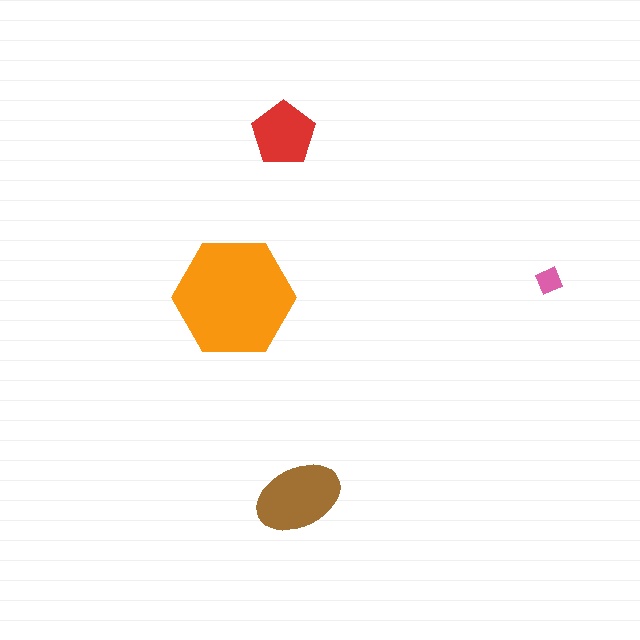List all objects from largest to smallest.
The orange hexagon, the brown ellipse, the red pentagon, the pink diamond.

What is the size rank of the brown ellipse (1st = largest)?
2nd.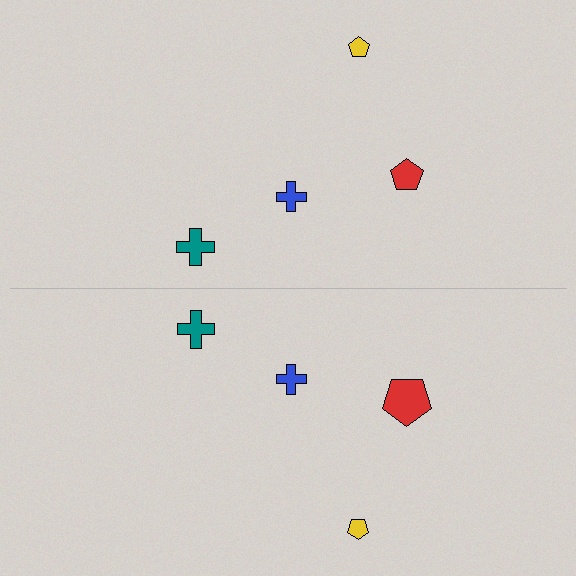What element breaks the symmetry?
The red pentagon on the bottom side has a different size than its mirror counterpart.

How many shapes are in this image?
There are 8 shapes in this image.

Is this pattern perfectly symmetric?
No, the pattern is not perfectly symmetric. The red pentagon on the bottom side has a different size than its mirror counterpart.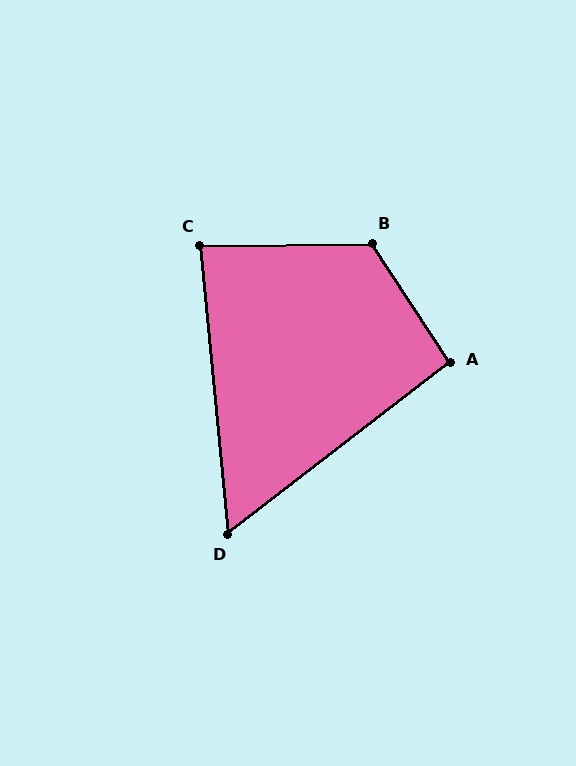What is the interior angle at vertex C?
Approximately 85 degrees (approximately right).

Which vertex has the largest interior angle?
B, at approximately 122 degrees.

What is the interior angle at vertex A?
Approximately 95 degrees (approximately right).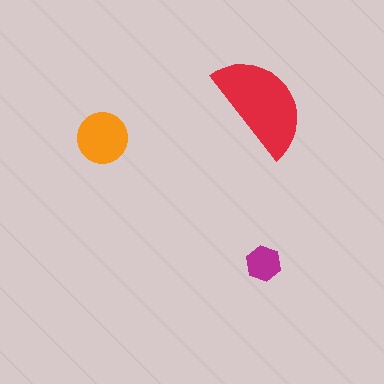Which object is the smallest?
The magenta hexagon.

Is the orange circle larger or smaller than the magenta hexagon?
Larger.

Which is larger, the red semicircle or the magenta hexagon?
The red semicircle.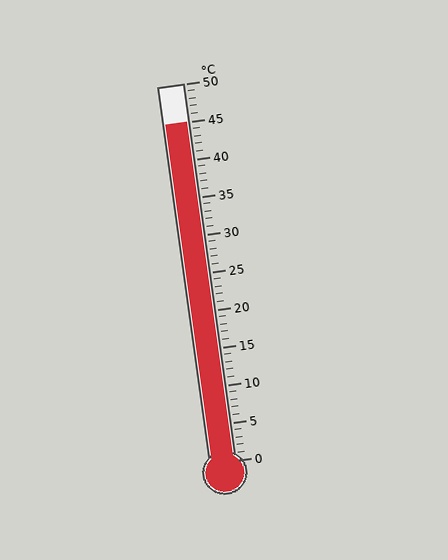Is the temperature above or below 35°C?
The temperature is above 35°C.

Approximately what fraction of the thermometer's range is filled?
The thermometer is filled to approximately 90% of its range.